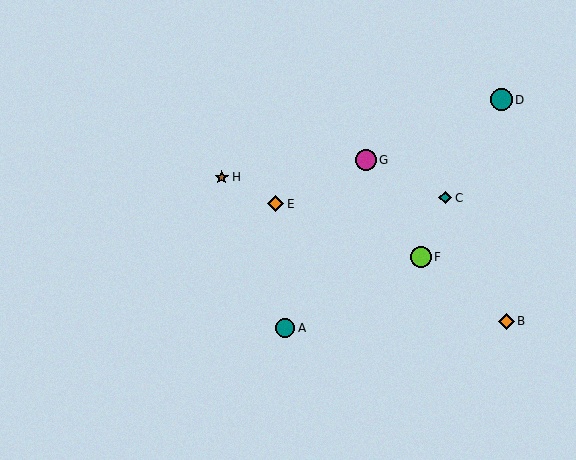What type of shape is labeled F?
Shape F is a lime circle.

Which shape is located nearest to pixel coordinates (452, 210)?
The teal diamond (labeled C) at (445, 198) is nearest to that location.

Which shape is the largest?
The teal circle (labeled D) is the largest.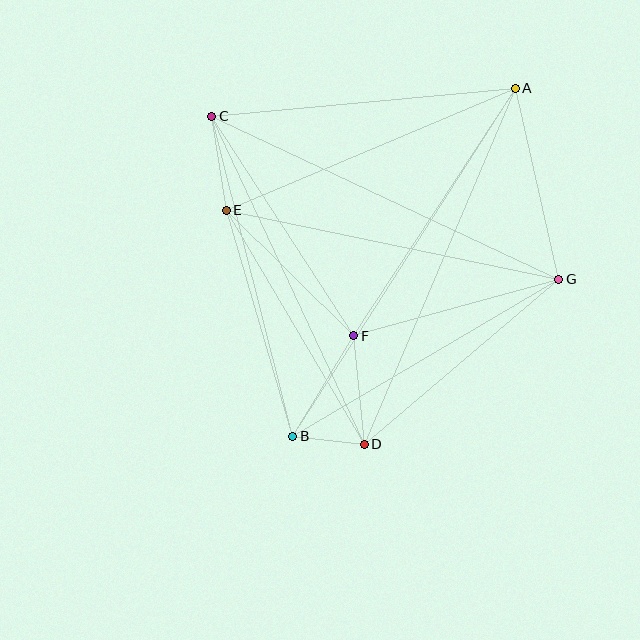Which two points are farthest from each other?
Points A and B are farthest from each other.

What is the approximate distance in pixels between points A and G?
The distance between A and G is approximately 196 pixels.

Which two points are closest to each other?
Points B and D are closest to each other.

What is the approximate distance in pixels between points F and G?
The distance between F and G is approximately 213 pixels.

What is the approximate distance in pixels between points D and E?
The distance between D and E is approximately 272 pixels.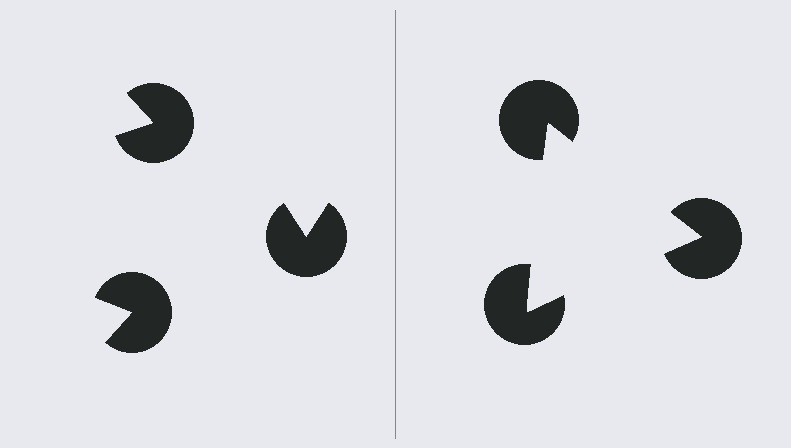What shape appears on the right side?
An illusory triangle.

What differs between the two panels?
The pac-man discs are positioned identically on both sides; only the wedge orientations differ. On the right they align to a triangle; on the left they are misaligned.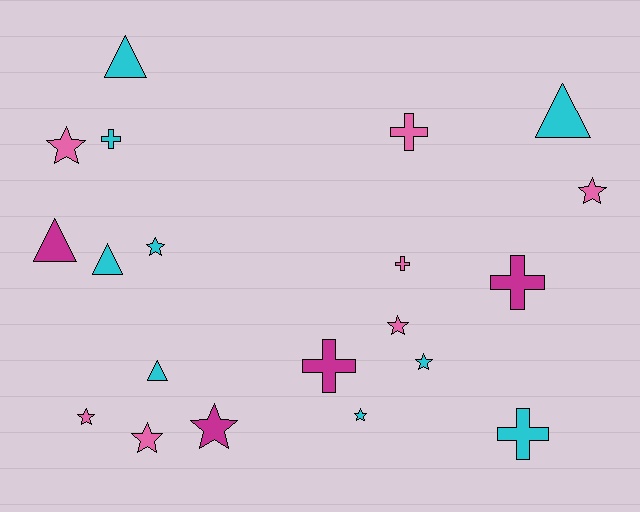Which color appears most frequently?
Cyan, with 9 objects.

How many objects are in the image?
There are 20 objects.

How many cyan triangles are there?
There are 4 cyan triangles.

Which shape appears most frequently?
Star, with 9 objects.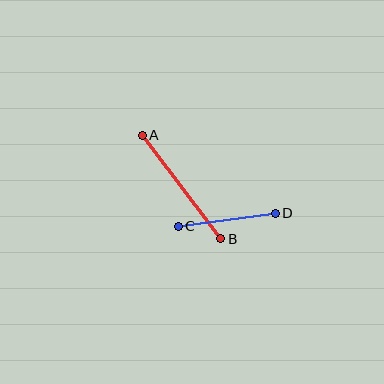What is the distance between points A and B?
The distance is approximately 130 pixels.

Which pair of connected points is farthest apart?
Points A and B are farthest apart.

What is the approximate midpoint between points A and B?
The midpoint is at approximately (181, 187) pixels.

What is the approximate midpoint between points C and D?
The midpoint is at approximately (227, 220) pixels.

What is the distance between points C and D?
The distance is approximately 98 pixels.